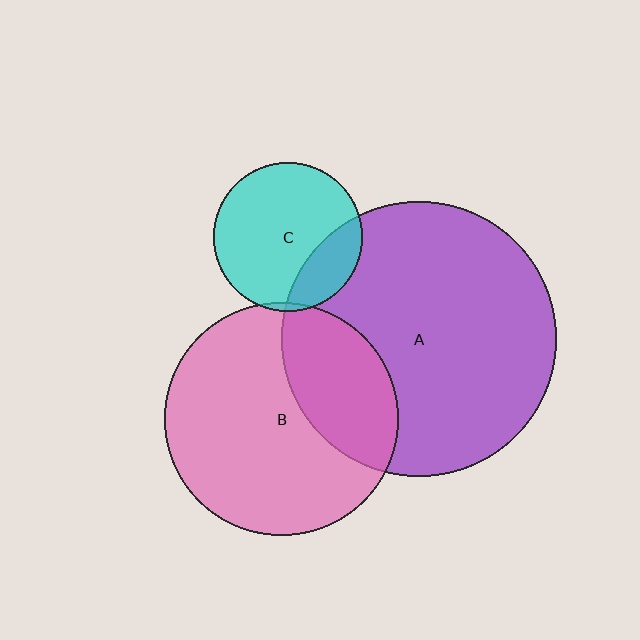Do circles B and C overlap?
Yes.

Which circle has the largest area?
Circle A (purple).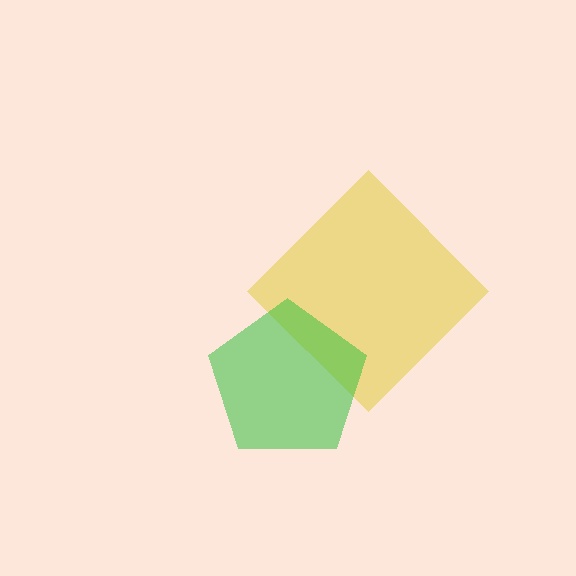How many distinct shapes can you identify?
There are 2 distinct shapes: a yellow diamond, a green pentagon.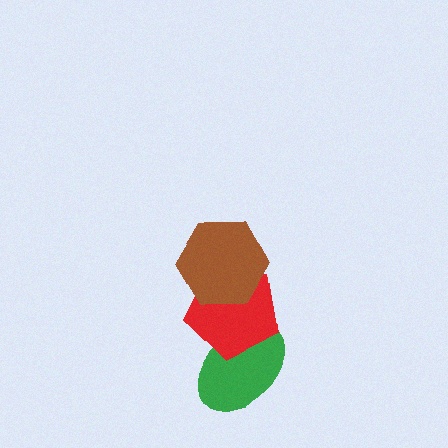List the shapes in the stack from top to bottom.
From top to bottom: the brown hexagon, the red pentagon, the green ellipse.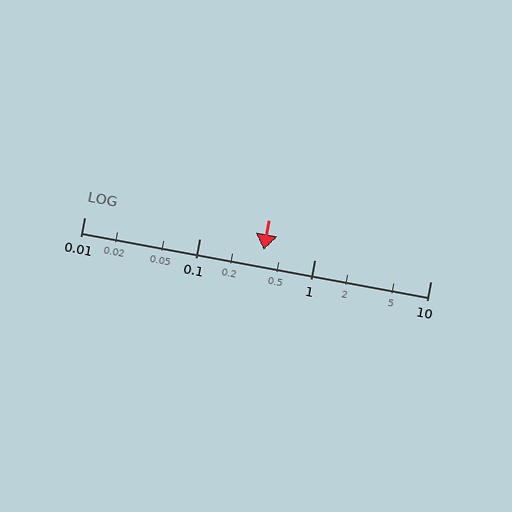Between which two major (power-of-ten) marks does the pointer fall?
The pointer is between 0.1 and 1.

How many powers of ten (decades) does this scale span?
The scale spans 3 decades, from 0.01 to 10.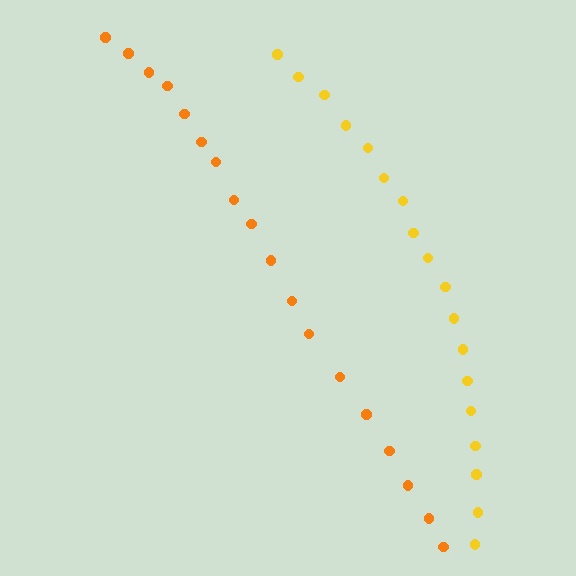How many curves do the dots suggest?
There are 2 distinct paths.